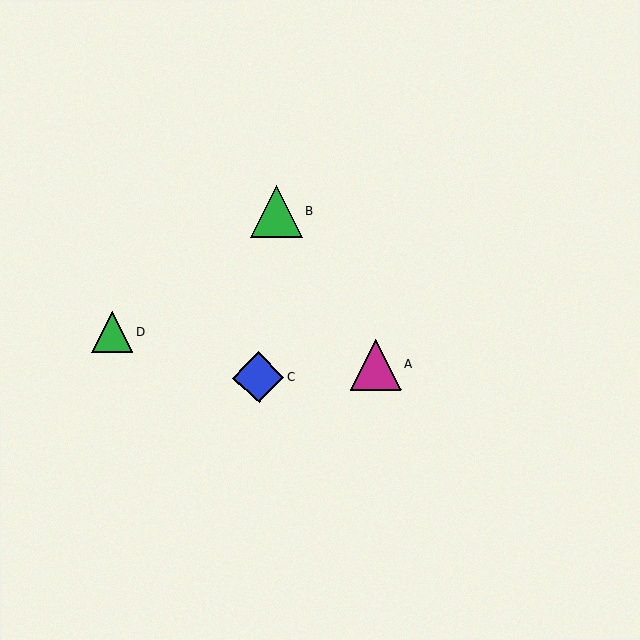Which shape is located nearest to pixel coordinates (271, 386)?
The blue diamond (labeled C) at (259, 378) is nearest to that location.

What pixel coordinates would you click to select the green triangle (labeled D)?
Click at (112, 332) to select the green triangle D.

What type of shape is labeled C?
Shape C is a blue diamond.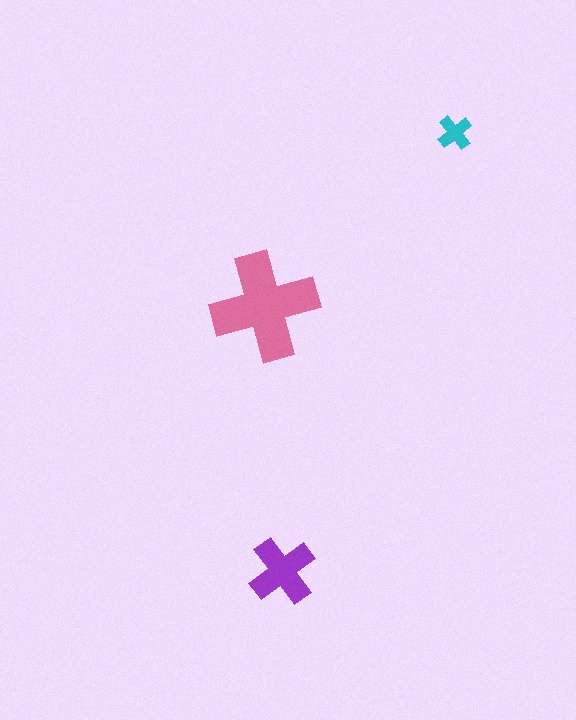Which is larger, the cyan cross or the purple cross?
The purple one.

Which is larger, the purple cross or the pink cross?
The pink one.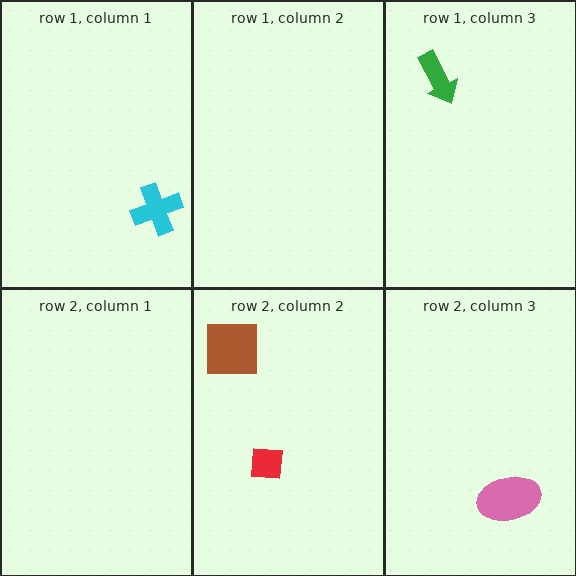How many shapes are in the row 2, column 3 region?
1.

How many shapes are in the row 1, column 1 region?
1.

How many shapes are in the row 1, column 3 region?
1.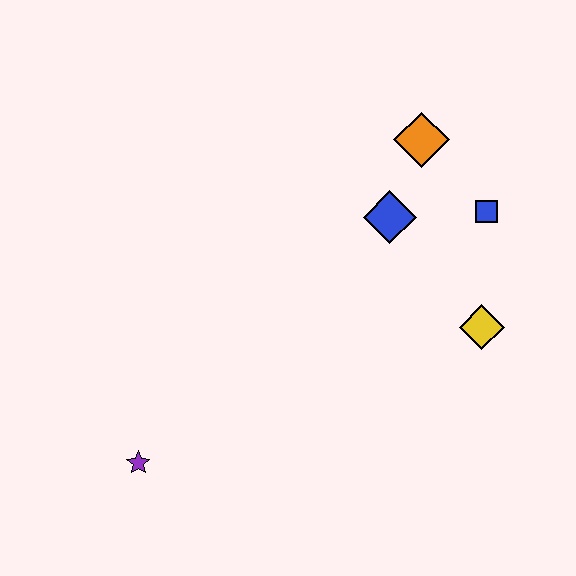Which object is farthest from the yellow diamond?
The purple star is farthest from the yellow diamond.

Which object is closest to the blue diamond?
The orange diamond is closest to the blue diamond.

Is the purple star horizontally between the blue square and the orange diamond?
No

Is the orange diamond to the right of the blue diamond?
Yes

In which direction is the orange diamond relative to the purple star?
The orange diamond is above the purple star.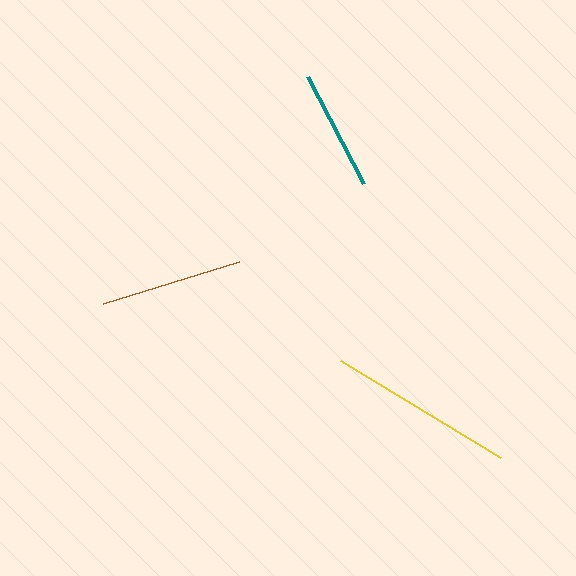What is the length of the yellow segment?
The yellow segment is approximately 188 pixels long.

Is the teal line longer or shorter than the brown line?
The brown line is longer than the teal line.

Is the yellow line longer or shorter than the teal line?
The yellow line is longer than the teal line.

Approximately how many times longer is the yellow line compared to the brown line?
The yellow line is approximately 1.3 times the length of the brown line.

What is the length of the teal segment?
The teal segment is approximately 121 pixels long.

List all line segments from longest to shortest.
From longest to shortest: yellow, brown, teal.